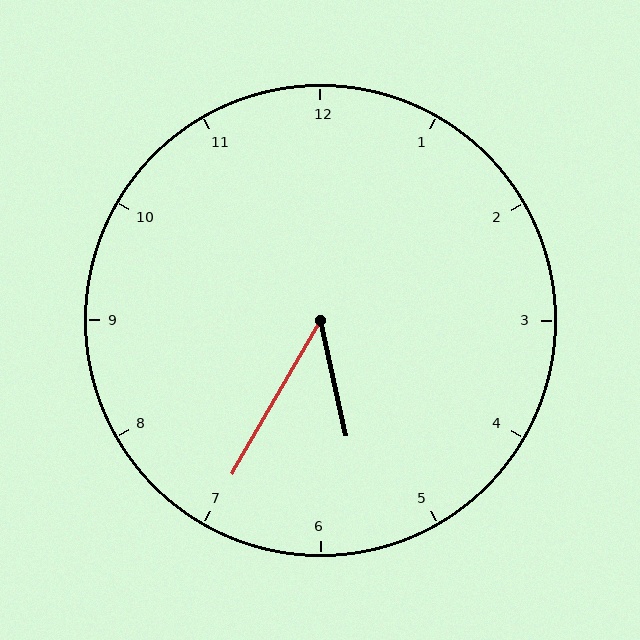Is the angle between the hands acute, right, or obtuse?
It is acute.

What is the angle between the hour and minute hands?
Approximately 42 degrees.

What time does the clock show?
5:35.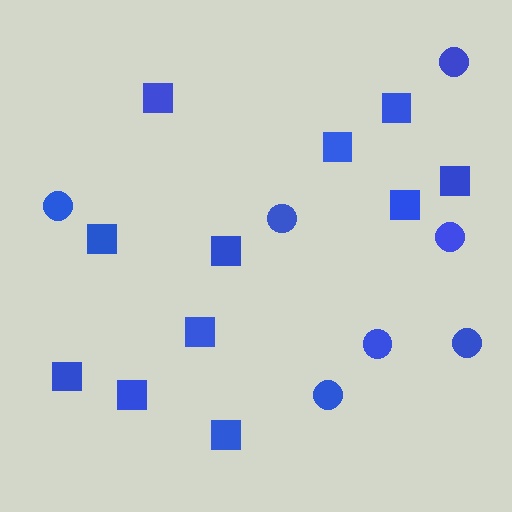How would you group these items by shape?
There are 2 groups: one group of circles (7) and one group of squares (11).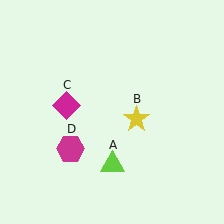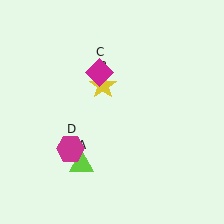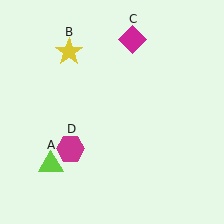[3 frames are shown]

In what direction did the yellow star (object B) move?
The yellow star (object B) moved up and to the left.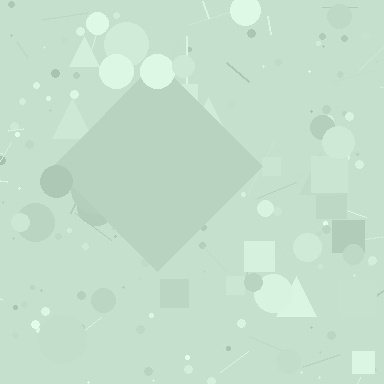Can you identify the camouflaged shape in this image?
The camouflaged shape is a diamond.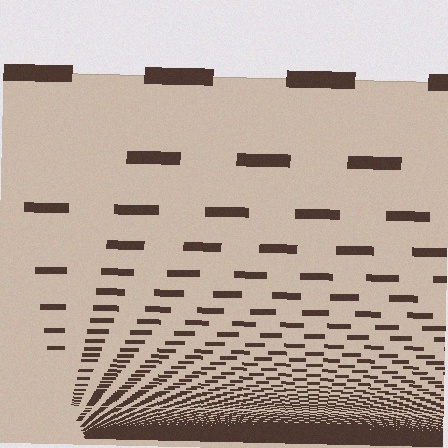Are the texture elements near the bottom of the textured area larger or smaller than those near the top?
Smaller. The gradient is inverted — elements near the bottom are smaller and denser.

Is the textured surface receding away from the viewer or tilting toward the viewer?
The surface appears to tilt toward the viewer. Texture elements get larger and sparser toward the top.